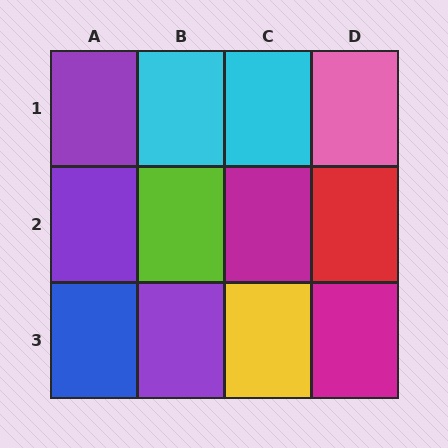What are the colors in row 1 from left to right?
Purple, cyan, cyan, pink.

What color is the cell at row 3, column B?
Purple.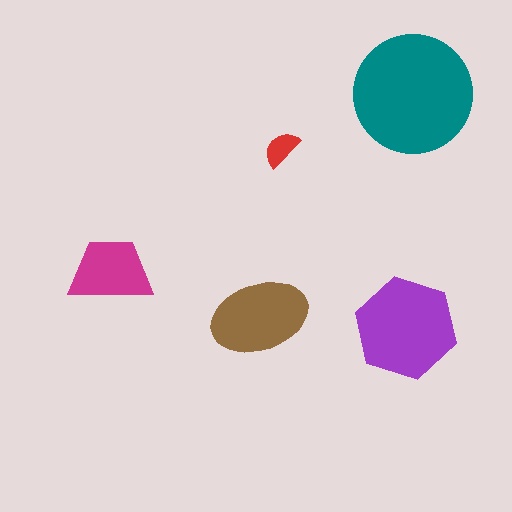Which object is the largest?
The teal circle.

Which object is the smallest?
The red semicircle.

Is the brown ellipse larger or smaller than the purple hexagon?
Smaller.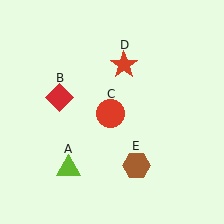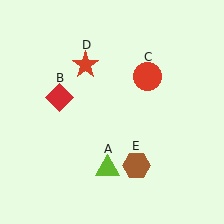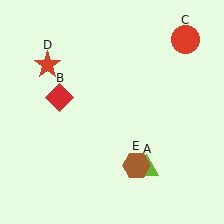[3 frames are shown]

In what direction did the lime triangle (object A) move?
The lime triangle (object A) moved right.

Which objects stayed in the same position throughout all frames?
Red diamond (object B) and brown hexagon (object E) remained stationary.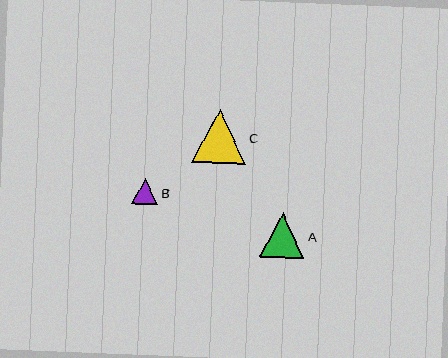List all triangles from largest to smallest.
From largest to smallest: C, A, B.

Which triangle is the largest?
Triangle C is the largest with a size of approximately 54 pixels.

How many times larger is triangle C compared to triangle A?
Triangle C is approximately 1.2 times the size of triangle A.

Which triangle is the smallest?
Triangle B is the smallest with a size of approximately 26 pixels.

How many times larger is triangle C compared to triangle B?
Triangle C is approximately 2.1 times the size of triangle B.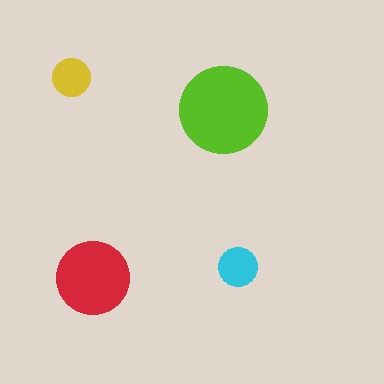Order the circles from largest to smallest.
the lime one, the red one, the cyan one, the yellow one.